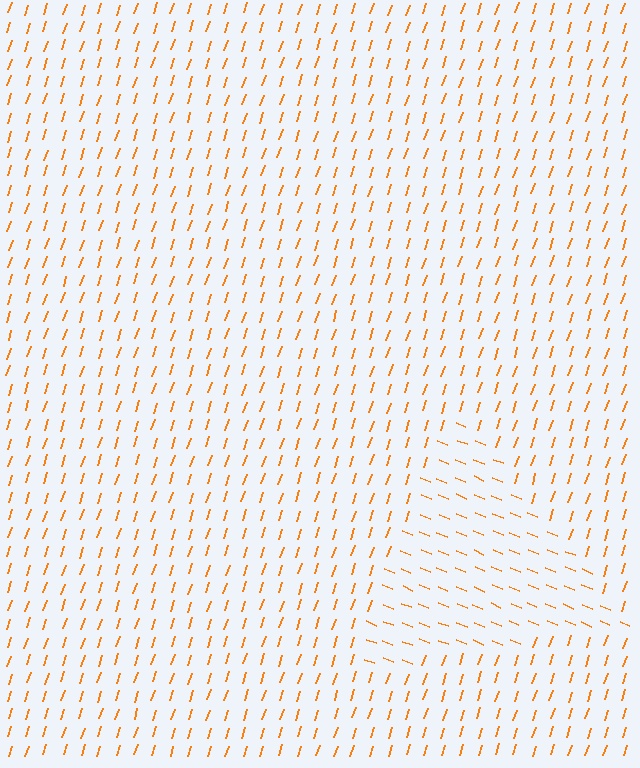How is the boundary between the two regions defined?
The boundary is defined purely by a change in line orientation (approximately 86 degrees difference). All lines are the same color and thickness.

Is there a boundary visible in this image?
Yes, there is a texture boundary formed by a change in line orientation.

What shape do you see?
I see a triangle.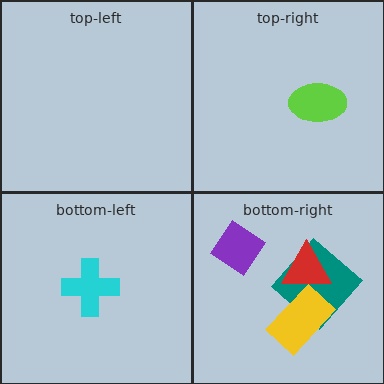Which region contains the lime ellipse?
The top-right region.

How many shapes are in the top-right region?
1.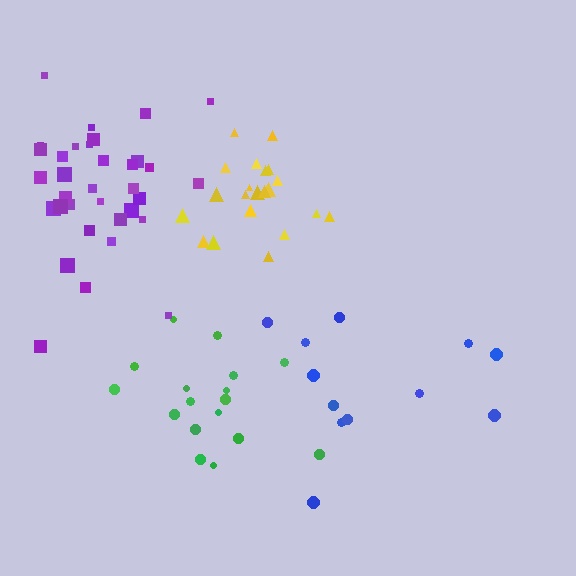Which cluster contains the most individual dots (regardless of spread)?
Purple (34).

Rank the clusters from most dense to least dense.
yellow, purple, green, blue.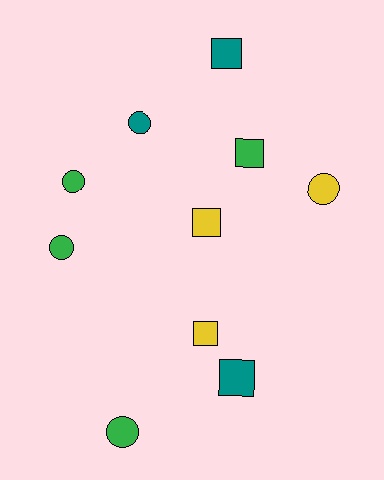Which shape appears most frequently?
Square, with 5 objects.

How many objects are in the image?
There are 10 objects.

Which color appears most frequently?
Green, with 4 objects.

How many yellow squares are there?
There are 2 yellow squares.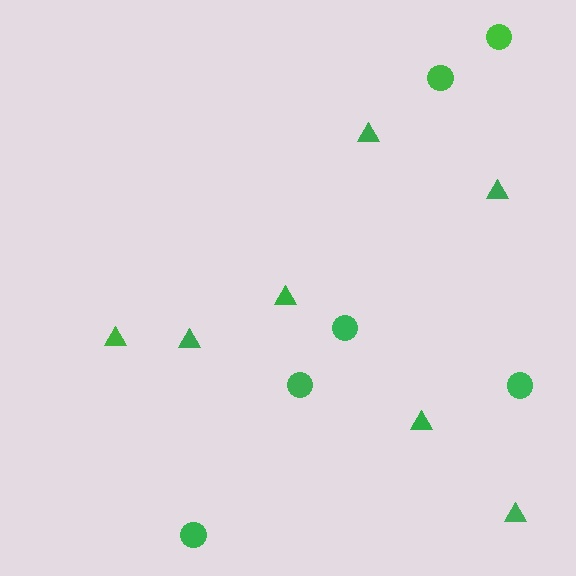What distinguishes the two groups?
There are 2 groups: one group of triangles (7) and one group of circles (6).